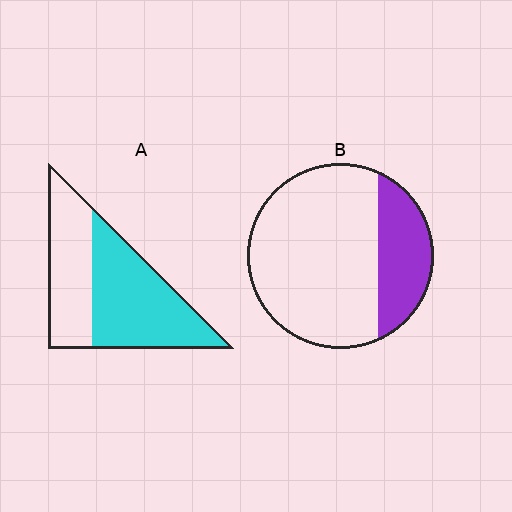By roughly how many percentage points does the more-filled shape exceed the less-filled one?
By roughly 35 percentage points (A over B).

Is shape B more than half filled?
No.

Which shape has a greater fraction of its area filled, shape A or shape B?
Shape A.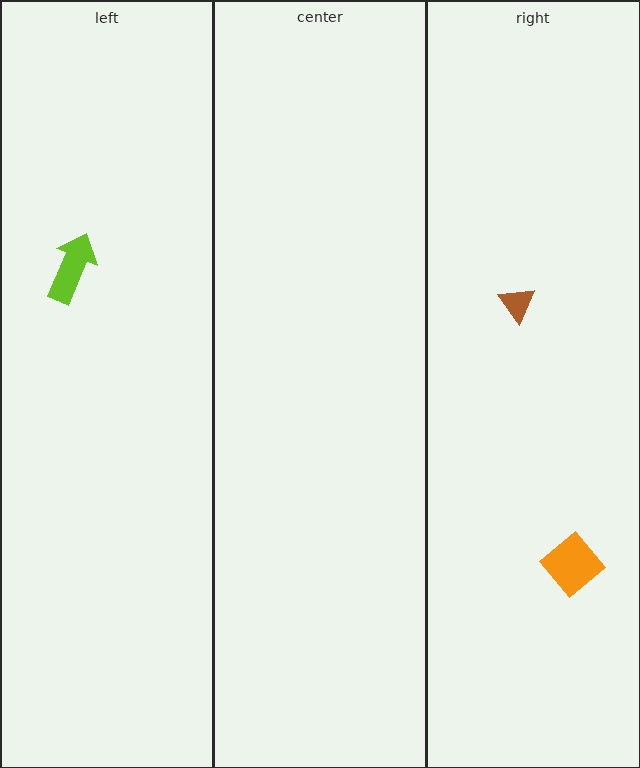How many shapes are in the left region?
1.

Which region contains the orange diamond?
The right region.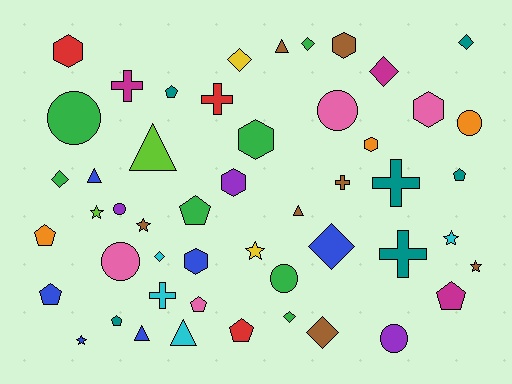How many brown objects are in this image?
There are 7 brown objects.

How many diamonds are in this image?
There are 9 diamonds.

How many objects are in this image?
There are 50 objects.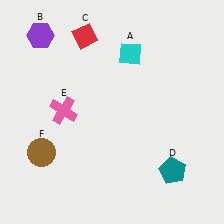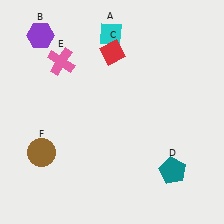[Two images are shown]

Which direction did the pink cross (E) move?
The pink cross (E) moved up.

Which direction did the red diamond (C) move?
The red diamond (C) moved right.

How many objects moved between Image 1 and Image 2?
3 objects moved between the two images.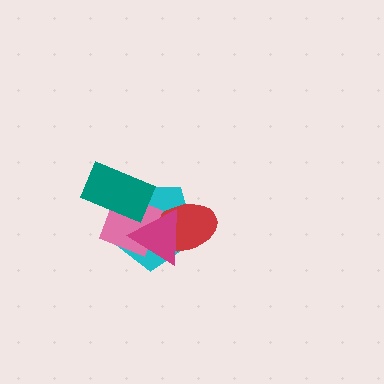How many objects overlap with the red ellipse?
3 objects overlap with the red ellipse.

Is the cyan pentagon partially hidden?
Yes, it is partially covered by another shape.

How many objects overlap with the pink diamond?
4 objects overlap with the pink diamond.